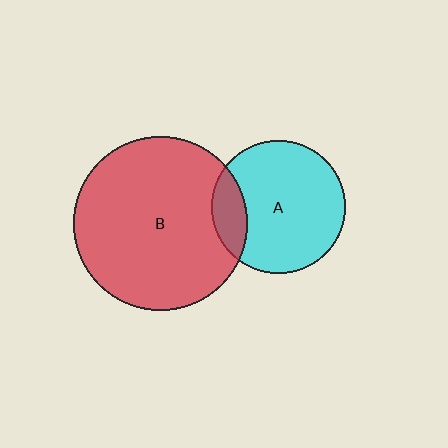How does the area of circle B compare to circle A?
Approximately 1.7 times.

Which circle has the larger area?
Circle B (red).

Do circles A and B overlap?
Yes.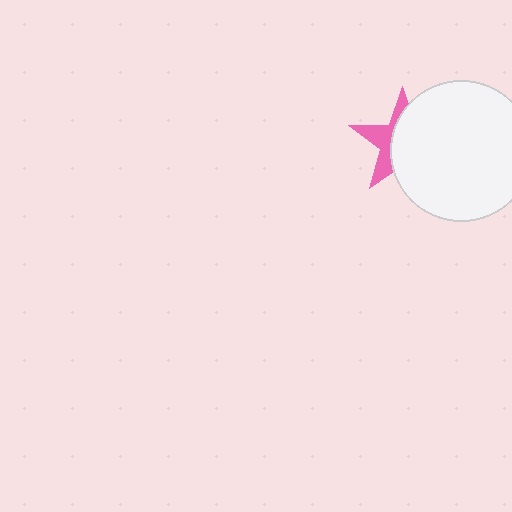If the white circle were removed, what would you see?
You would see the complete pink star.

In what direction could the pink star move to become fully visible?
The pink star could move left. That would shift it out from behind the white circle entirely.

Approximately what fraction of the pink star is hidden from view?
Roughly 63% of the pink star is hidden behind the white circle.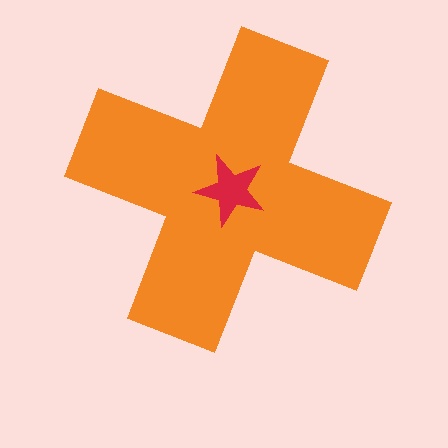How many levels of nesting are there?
2.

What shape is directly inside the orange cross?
The red star.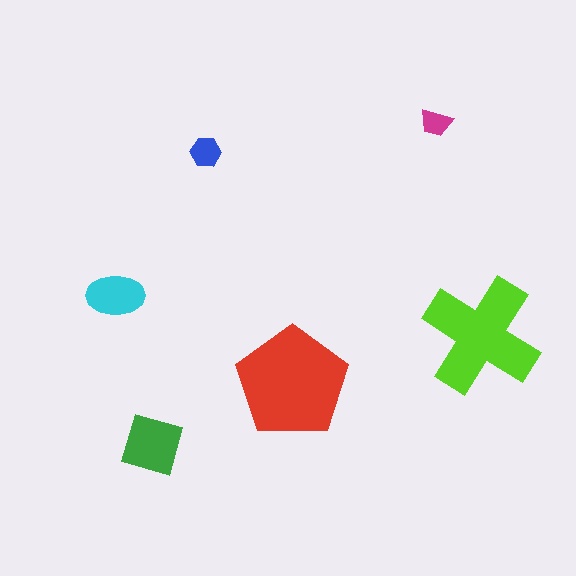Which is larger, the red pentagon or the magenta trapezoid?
The red pentagon.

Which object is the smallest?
The magenta trapezoid.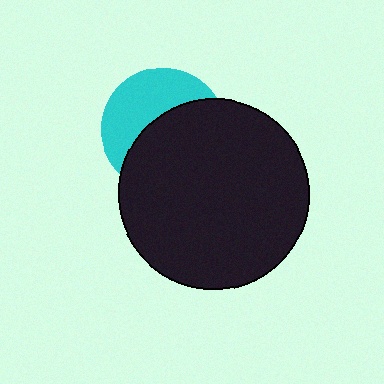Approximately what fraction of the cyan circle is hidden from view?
Roughly 57% of the cyan circle is hidden behind the black circle.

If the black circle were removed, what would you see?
You would see the complete cyan circle.